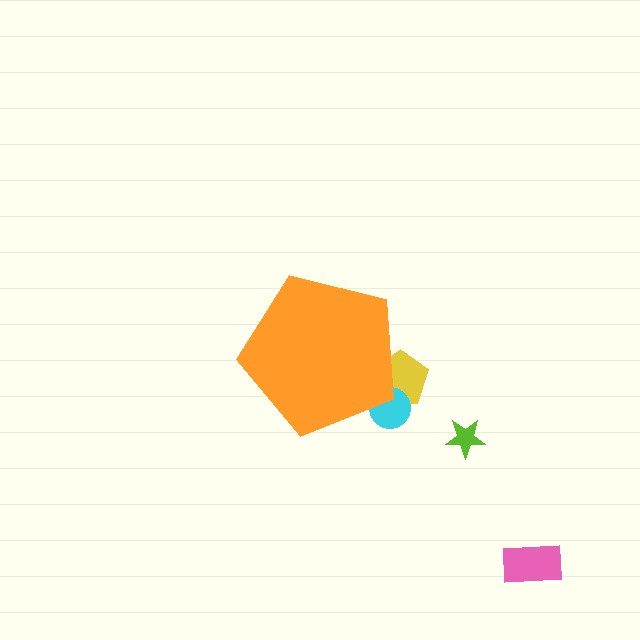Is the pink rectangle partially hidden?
No, the pink rectangle is fully visible.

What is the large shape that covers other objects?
An orange pentagon.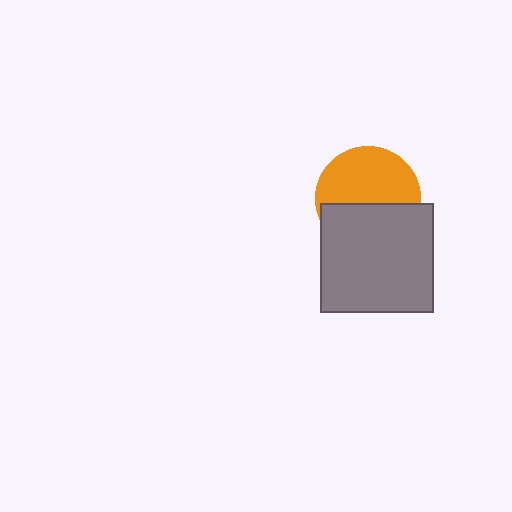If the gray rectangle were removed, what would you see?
You would see the complete orange circle.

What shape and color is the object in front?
The object in front is a gray rectangle.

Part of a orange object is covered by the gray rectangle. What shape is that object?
It is a circle.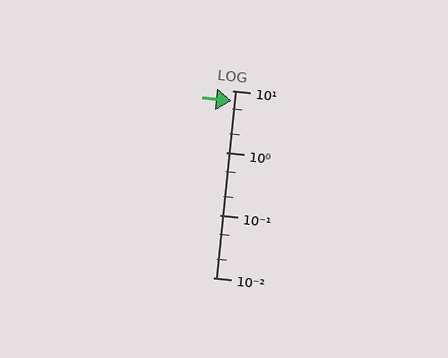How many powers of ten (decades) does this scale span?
The scale spans 3 decades, from 0.01 to 10.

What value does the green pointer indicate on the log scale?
The pointer indicates approximately 6.7.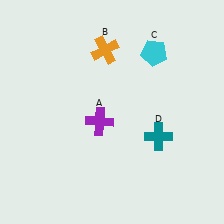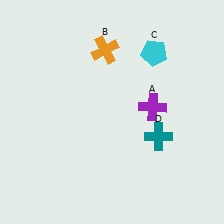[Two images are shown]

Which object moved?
The purple cross (A) moved right.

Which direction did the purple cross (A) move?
The purple cross (A) moved right.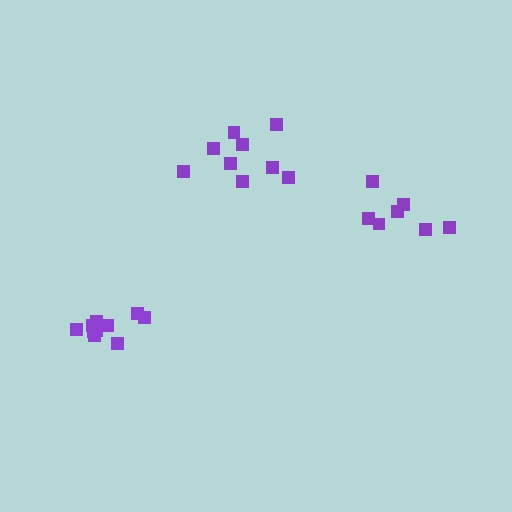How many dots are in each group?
Group 1: 10 dots, Group 2: 7 dots, Group 3: 9 dots (26 total).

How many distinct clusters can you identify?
There are 3 distinct clusters.